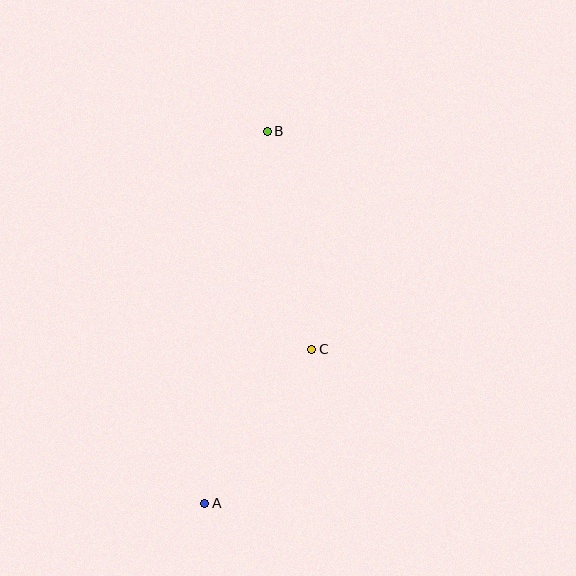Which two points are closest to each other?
Points A and C are closest to each other.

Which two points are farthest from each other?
Points A and B are farthest from each other.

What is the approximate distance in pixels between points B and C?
The distance between B and C is approximately 223 pixels.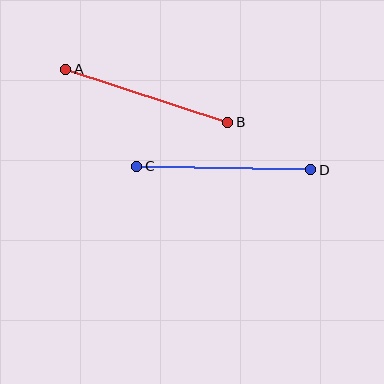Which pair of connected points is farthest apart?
Points C and D are farthest apart.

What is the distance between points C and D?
The distance is approximately 174 pixels.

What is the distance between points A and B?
The distance is approximately 170 pixels.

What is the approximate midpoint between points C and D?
The midpoint is at approximately (224, 168) pixels.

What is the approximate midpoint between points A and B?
The midpoint is at approximately (147, 96) pixels.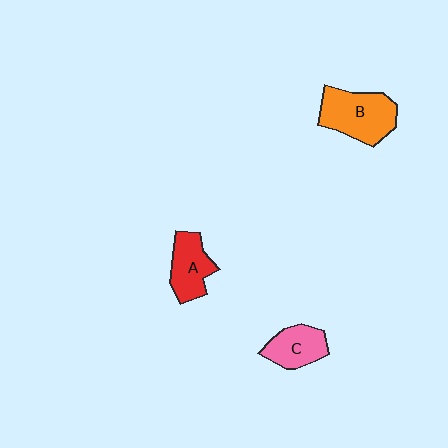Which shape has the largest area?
Shape B (orange).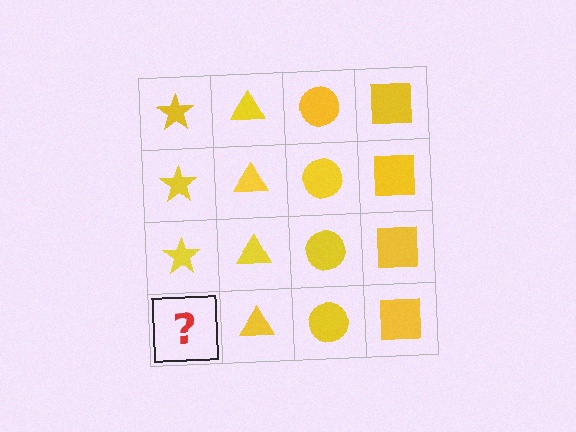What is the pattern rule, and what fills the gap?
The rule is that each column has a consistent shape. The gap should be filled with a yellow star.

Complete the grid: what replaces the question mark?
The question mark should be replaced with a yellow star.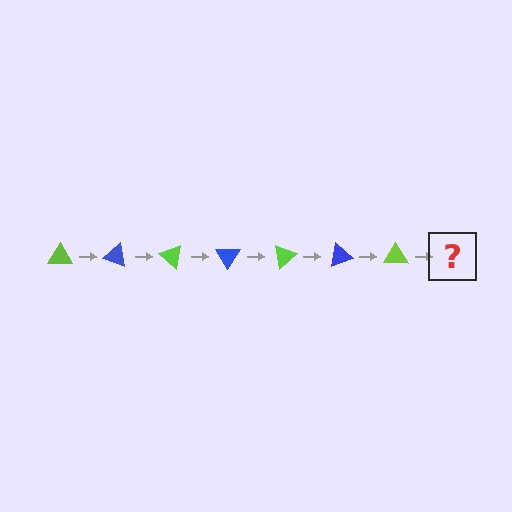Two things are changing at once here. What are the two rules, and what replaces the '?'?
The two rules are that it rotates 20 degrees each step and the color cycles through lime and blue. The '?' should be a blue triangle, rotated 140 degrees from the start.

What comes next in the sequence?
The next element should be a blue triangle, rotated 140 degrees from the start.